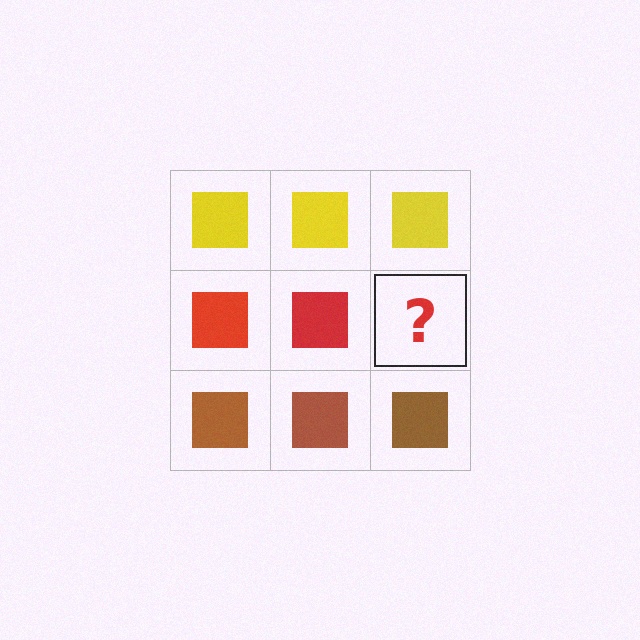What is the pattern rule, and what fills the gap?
The rule is that each row has a consistent color. The gap should be filled with a red square.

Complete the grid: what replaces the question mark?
The question mark should be replaced with a red square.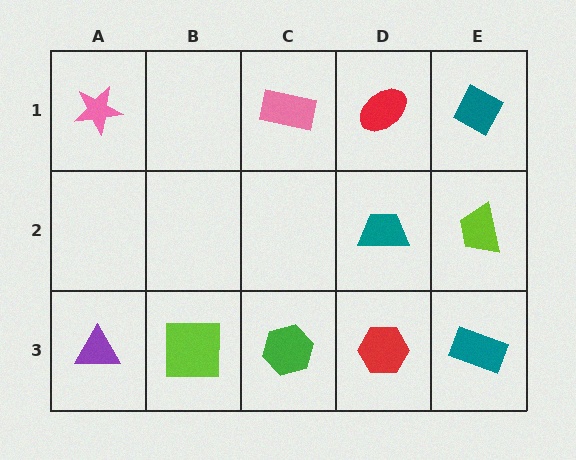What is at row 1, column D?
A red ellipse.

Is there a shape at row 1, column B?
No, that cell is empty.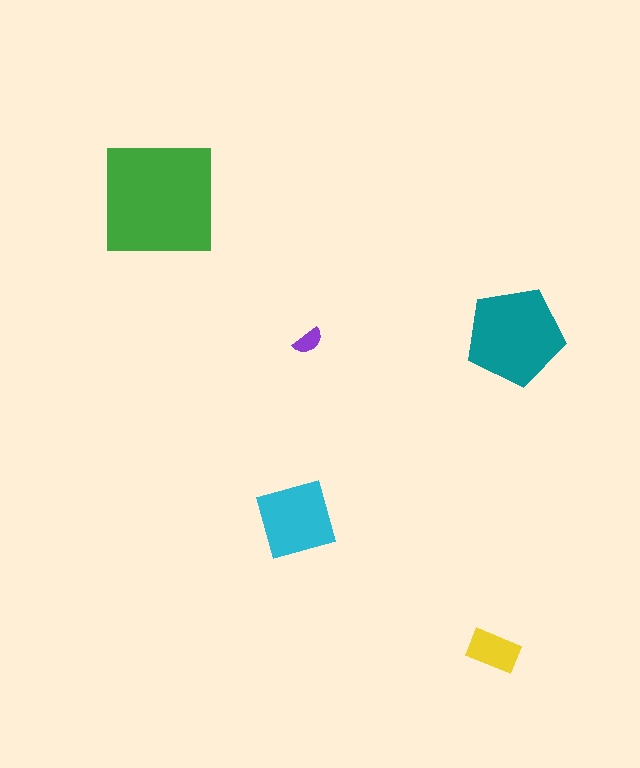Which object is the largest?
The green square.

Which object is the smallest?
The purple semicircle.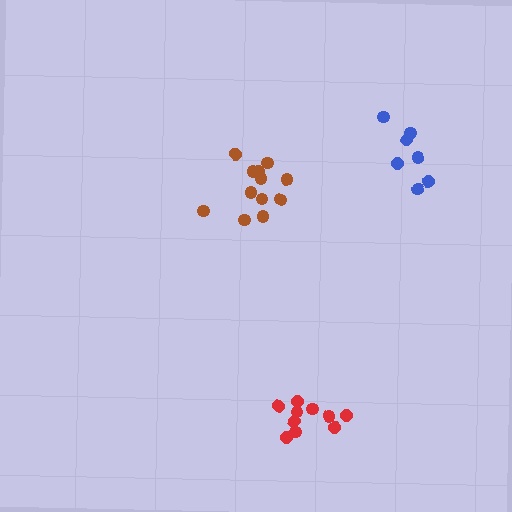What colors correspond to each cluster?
The clusters are colored: brown, red, blue.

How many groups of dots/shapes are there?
There are 3 groups.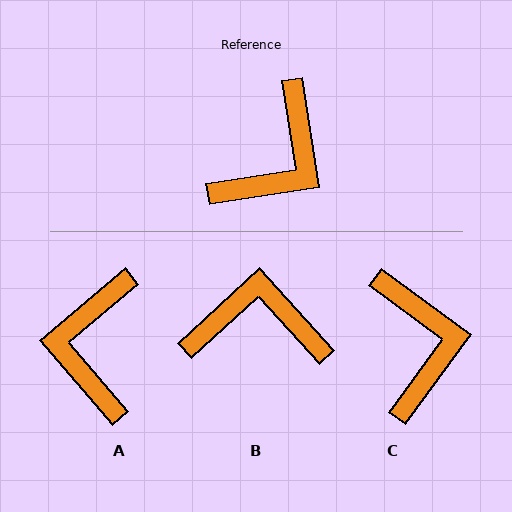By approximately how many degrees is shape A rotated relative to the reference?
Approximately 148 degrees clockwise.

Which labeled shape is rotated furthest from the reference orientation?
A, about 148 degrees away.